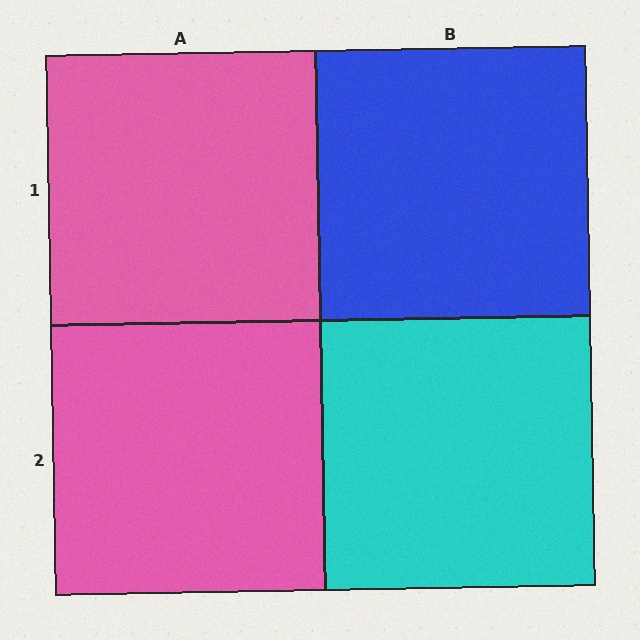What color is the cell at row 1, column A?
Pink.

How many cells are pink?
2 cells are pink.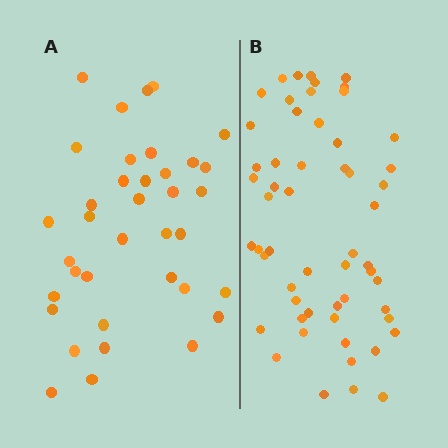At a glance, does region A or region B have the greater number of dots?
Region B (the right region) has more dots.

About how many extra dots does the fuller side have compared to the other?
Region B has approximately 20 more dots than region A.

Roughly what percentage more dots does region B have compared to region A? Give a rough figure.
About 50% more.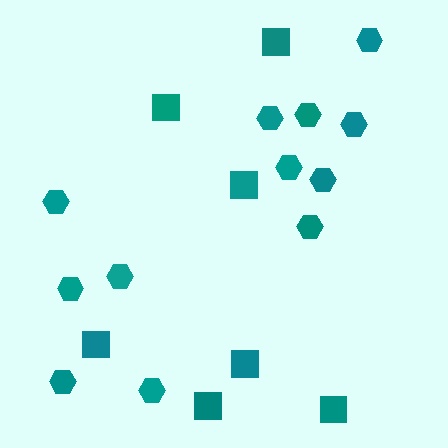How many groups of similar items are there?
There are 2 groups: one group of hexagons (12) and one group of squares (7).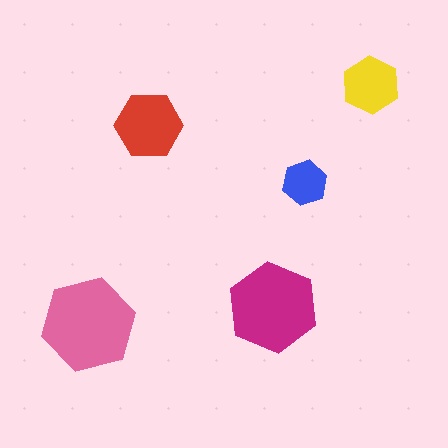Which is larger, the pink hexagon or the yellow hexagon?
The pink one.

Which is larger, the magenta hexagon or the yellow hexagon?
The magenta one.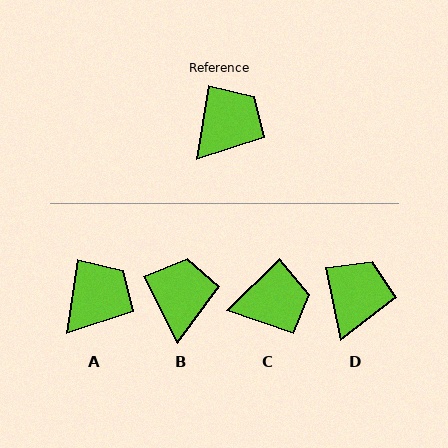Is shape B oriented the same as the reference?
No, it is off by about 36 degrees.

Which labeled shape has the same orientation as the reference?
A.